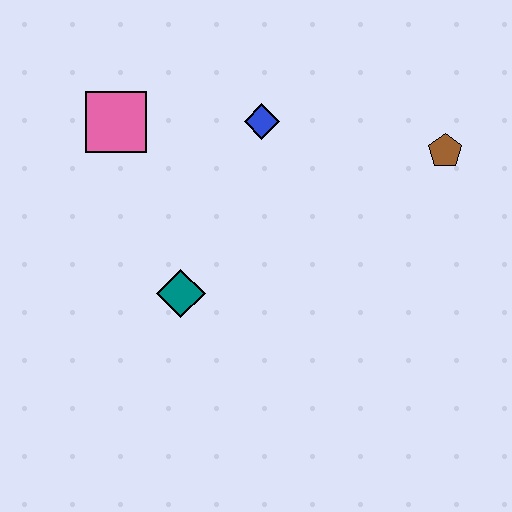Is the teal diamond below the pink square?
Yes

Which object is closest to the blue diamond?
The pink square is closest to the blue diamond.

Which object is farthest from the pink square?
The brown pentagon is farthest from the pink square.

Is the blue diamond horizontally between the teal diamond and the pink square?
No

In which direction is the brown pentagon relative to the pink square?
The brown pentagon is to the right of the pink square.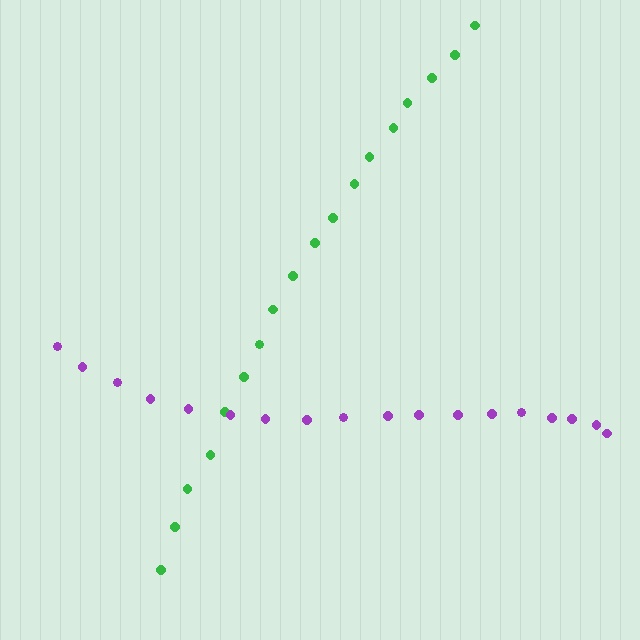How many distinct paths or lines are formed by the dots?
There are 2 distinct paths.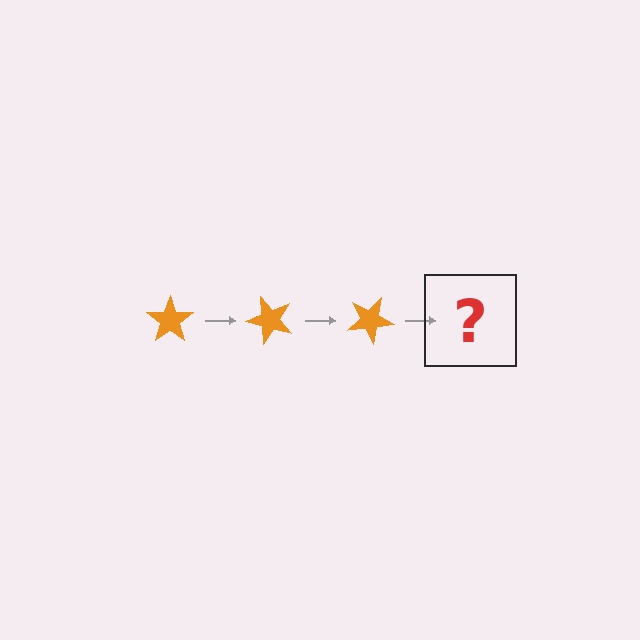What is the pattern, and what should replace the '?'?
The pattern is that the star rotates 50 degrees each step. The '?' should be an orange star rotated 150 degrees.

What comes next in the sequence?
The next element should be an orange star rotated 150 degrees.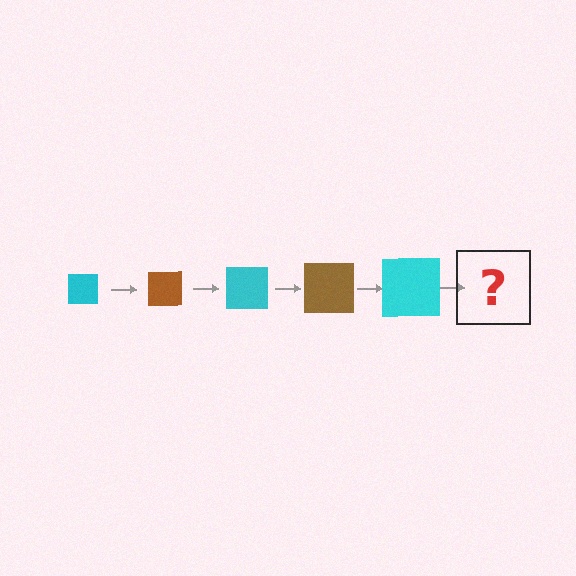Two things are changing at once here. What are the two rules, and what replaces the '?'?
The two rules are that the square grows larger each step and the color cycles through cyan and brown. The '?' should be a brown square, larger than the previous one.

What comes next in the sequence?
The next element should be a brown square, larger than the previous one.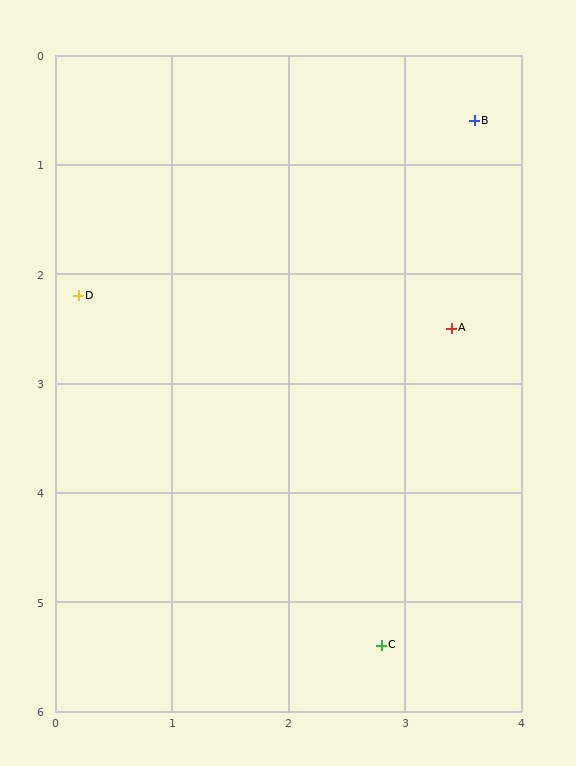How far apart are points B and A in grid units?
Points B and A are about 1.9 grid units apart.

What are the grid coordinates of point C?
Point C is at approximately (2.8, 5.4).